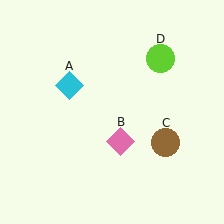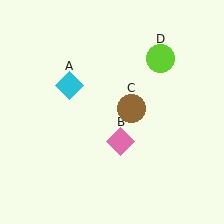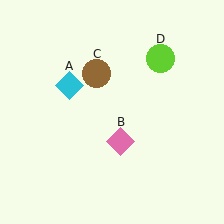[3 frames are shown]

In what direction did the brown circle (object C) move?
The brown circle (object C) moved up and to the left.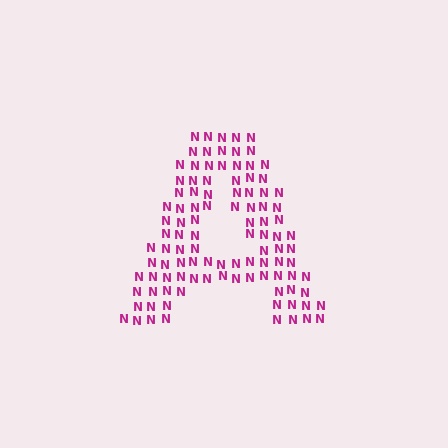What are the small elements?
The small elements are letter N's.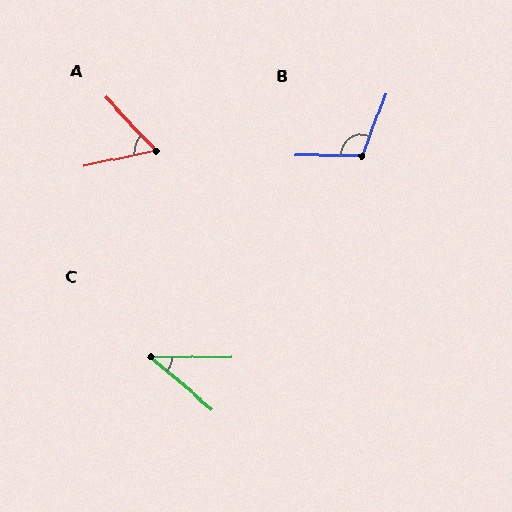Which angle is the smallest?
C, at approximately 41 degrees.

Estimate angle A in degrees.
Approximately 59 degrees.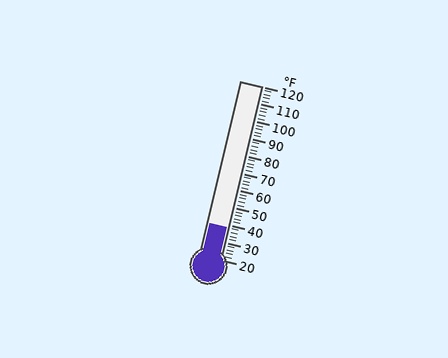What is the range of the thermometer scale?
The thermometer scale ranges from 20°F to 120°F.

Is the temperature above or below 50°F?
The temperature is below 50°F.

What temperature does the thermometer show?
The thermometer shows approximately 38°F.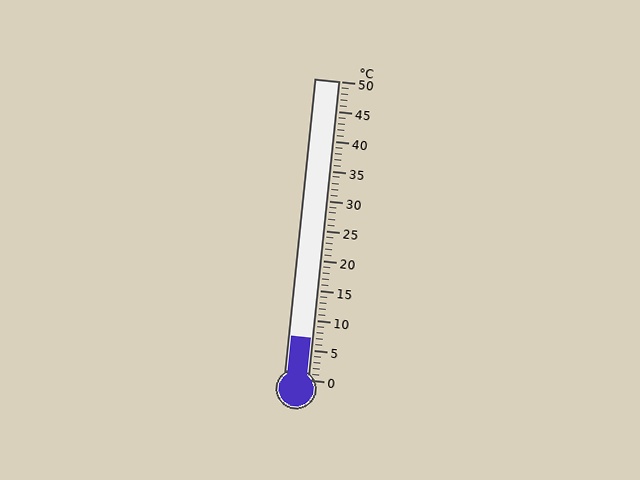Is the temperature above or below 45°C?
The temperature is below 45°C.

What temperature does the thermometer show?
The thermometer shows approximately 7°C.